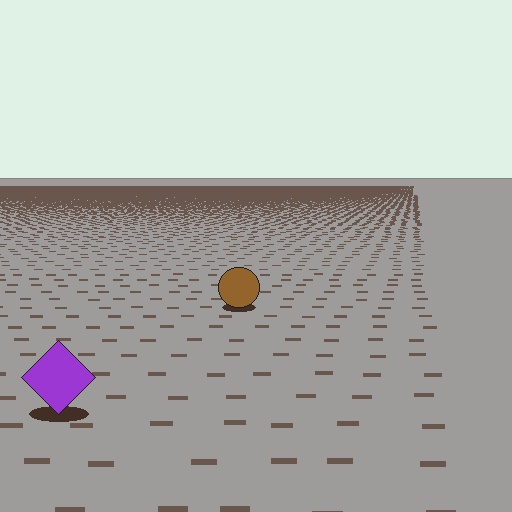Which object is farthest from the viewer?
The brown circle is farthest from the viewer. It appears smaller and the ground texture around it is denser.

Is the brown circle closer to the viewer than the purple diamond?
No. The purple diamond is closer — you can tell from the texture gradient: the ground texture is coarser near it.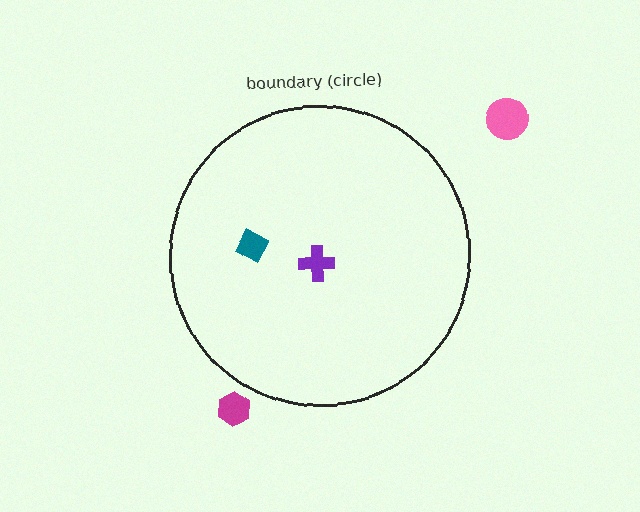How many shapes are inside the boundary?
2 inside, 2 outside.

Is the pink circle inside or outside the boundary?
Outside.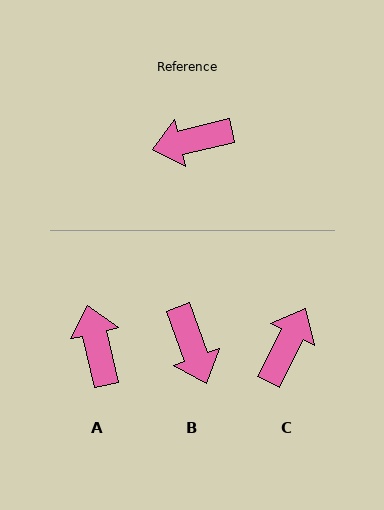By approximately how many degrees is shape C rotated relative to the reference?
Approximately 130 degrees clockwise.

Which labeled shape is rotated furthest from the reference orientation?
C, about 130 degrees away.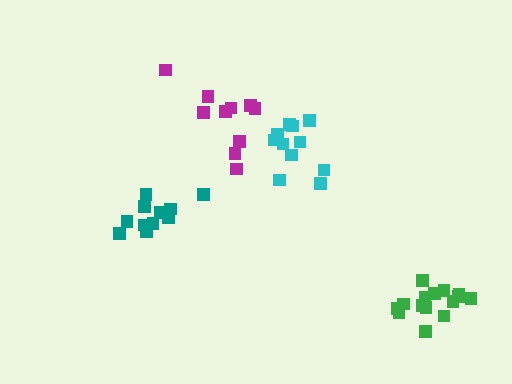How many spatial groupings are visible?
There are 4 spatial groupings.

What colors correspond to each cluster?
The clusters are colored: cyan, green, teal, magenta.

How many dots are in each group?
Group 1: 11 dots, Group 2: 15 dots, Group 3: 11 dots, Group 4: 11 dots (48 total).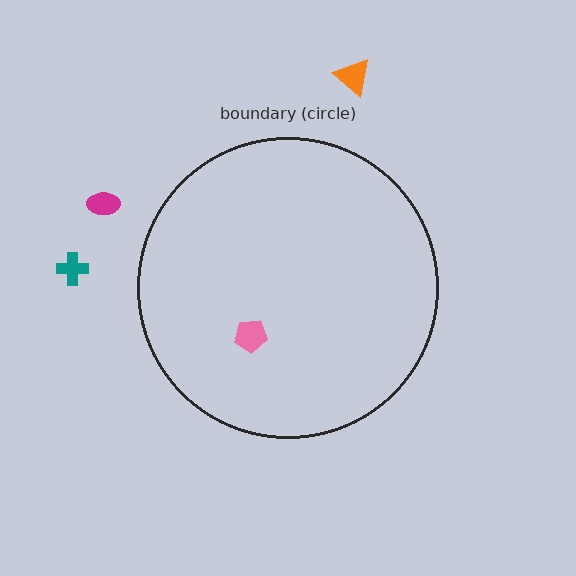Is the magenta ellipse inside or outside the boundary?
Outside.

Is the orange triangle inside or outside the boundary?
Outside.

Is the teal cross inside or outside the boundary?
Outside.